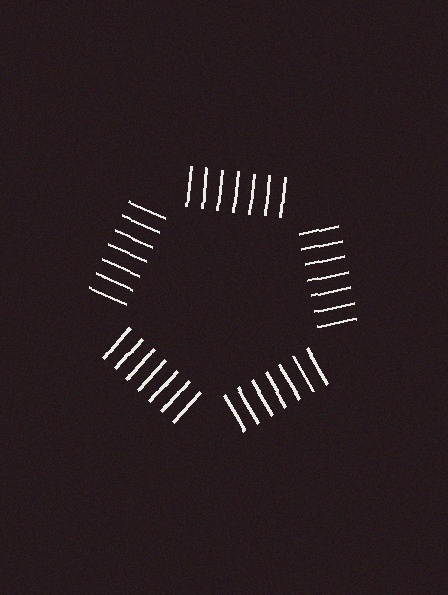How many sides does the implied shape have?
5 sides — the line-ends trace a pentagon.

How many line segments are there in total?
35 — 7 along each of the 5 edges.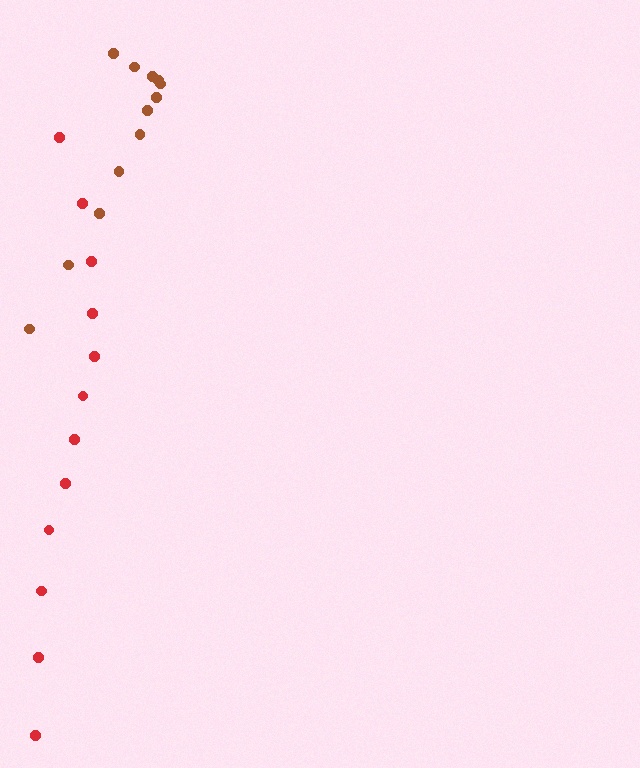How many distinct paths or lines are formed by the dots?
There are 2 distinct paths.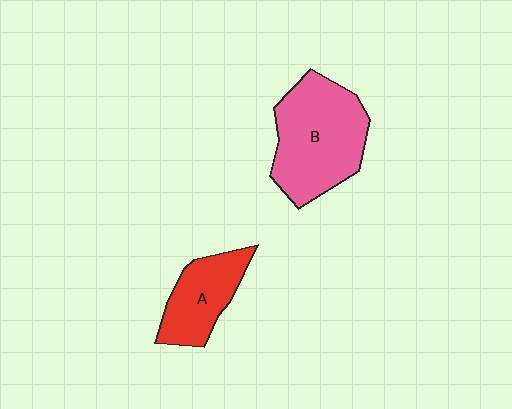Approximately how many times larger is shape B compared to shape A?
Approximately 1.7 times.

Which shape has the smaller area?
Shape A (red).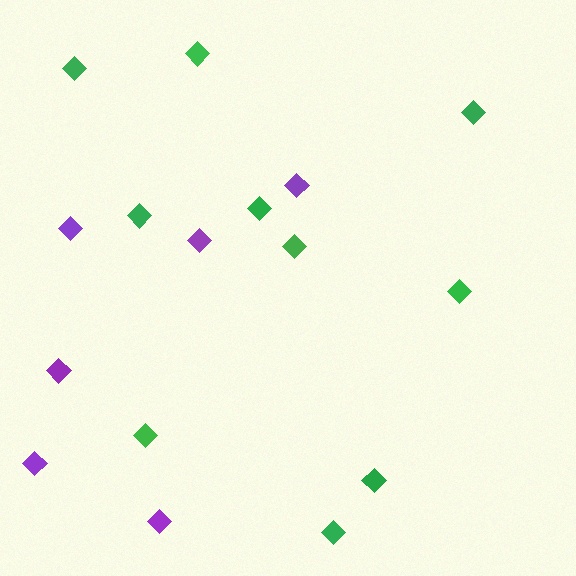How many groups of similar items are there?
There are 2 groups: one group of green diamonds (10) and one group of purple diamonds (6).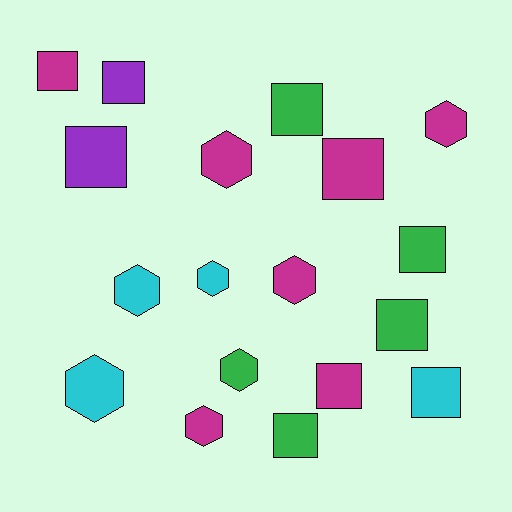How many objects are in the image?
There are 18 objects.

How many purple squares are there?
There are 2 purple squares.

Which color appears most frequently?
Magenta, with 7 objects.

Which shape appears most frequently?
Square, with 10 objects.